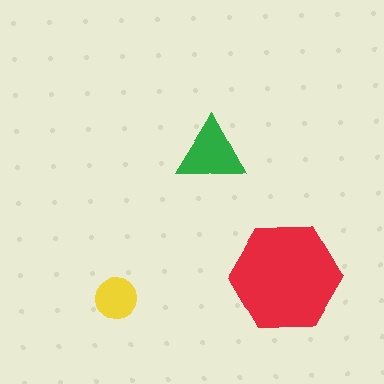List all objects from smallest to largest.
The yellow circle, the green triangle, the red hexagon.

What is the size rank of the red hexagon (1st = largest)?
1st.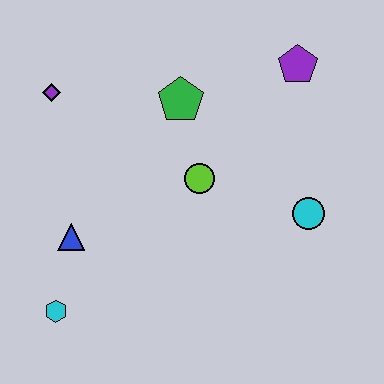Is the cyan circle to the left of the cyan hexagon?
No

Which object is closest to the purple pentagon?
The green pentagon is closest to the purple pentagon.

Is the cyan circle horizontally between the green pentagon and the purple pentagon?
No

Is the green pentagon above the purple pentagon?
No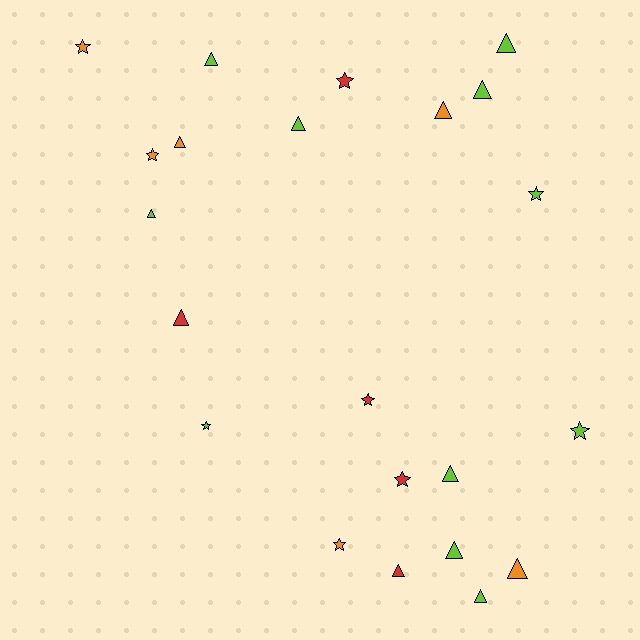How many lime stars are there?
There are 3 lime stars.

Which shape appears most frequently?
Triangle, with 13 objects.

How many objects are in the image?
There are 22 objects.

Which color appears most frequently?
Lime, with 11 objects.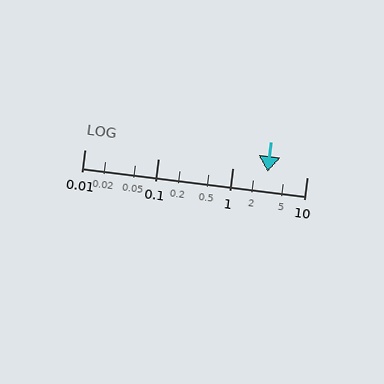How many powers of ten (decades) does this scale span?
The scale spans 3 decades, from 0.01 to 10.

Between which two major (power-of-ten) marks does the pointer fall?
The pointer is between 1 and 10.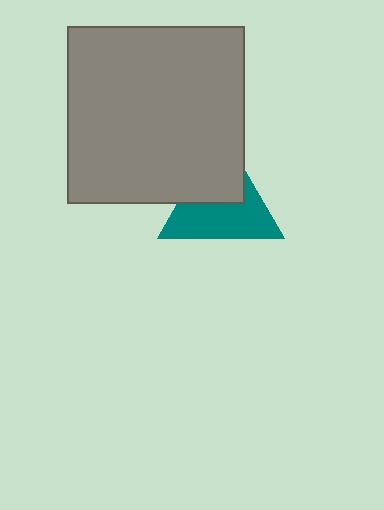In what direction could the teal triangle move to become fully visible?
The teal triangle could move toward the lower-right. That would shift it out from behind the gray square entirely.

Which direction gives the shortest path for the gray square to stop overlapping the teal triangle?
Moving toward the upper-left gives the shortest separation.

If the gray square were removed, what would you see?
You would see the complete teal triangle.